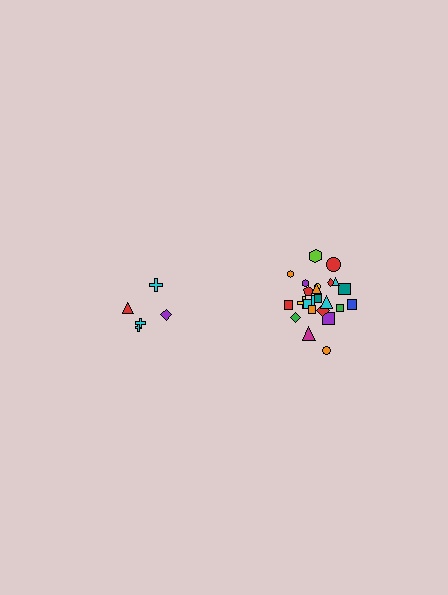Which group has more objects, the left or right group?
The right group.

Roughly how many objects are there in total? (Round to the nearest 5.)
Roughly 30 objects in total.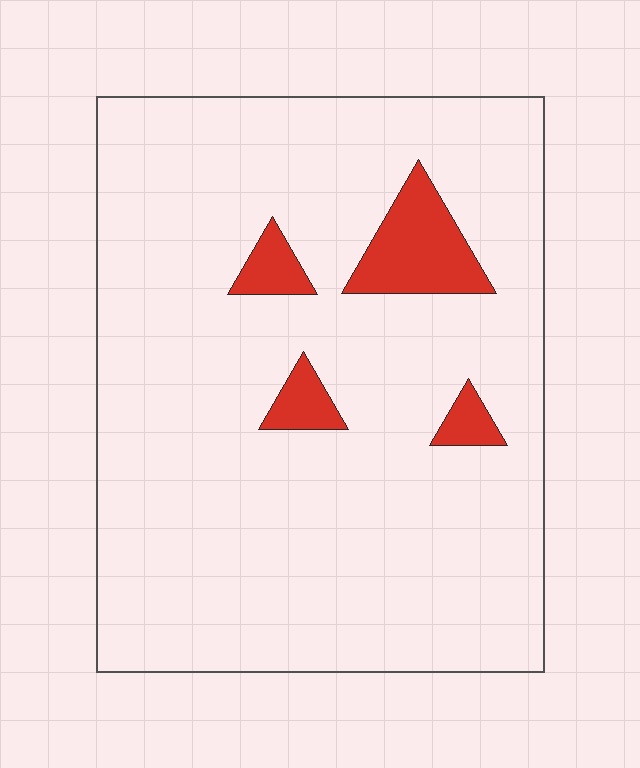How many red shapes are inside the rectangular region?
4.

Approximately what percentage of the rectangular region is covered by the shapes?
Approximately 10%.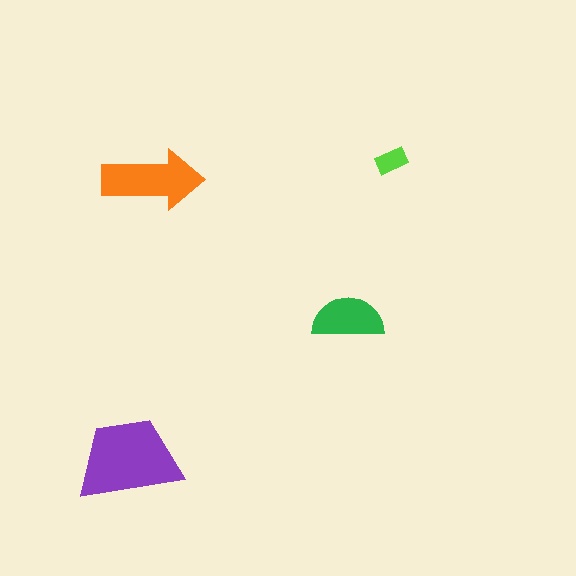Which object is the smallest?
The lime rectangle.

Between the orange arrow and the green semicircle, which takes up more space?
The orange arrow.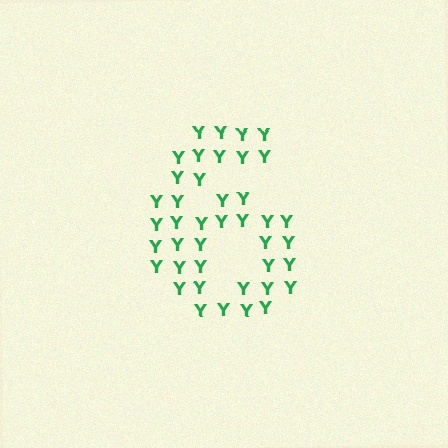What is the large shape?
The large shape is the digit 6.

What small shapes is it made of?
It is made of small letter Y's.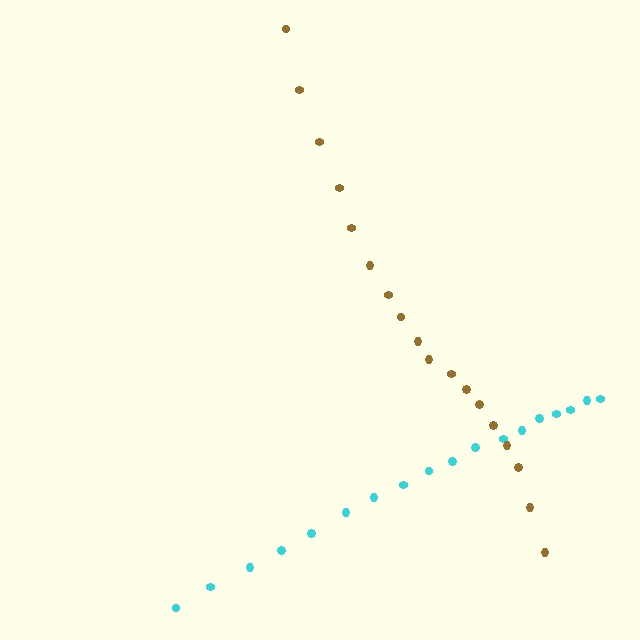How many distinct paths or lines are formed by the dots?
There are 2 distinct paths.